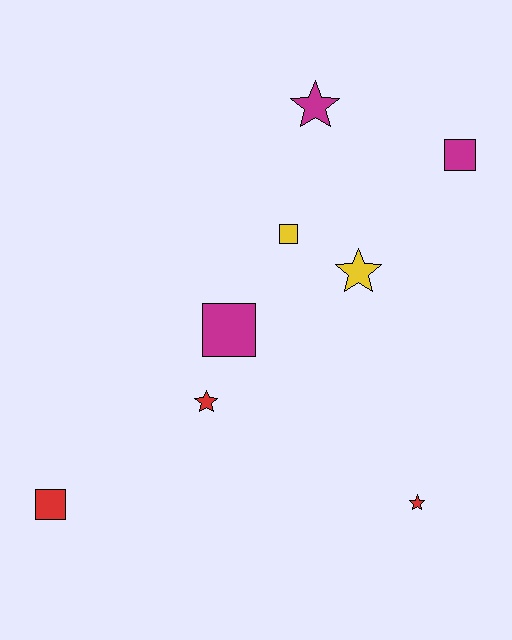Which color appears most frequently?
Magenta, with 3 objects.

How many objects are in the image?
There are 8 objects.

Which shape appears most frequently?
Star, with 4 objects.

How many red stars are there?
There are 2 red stars.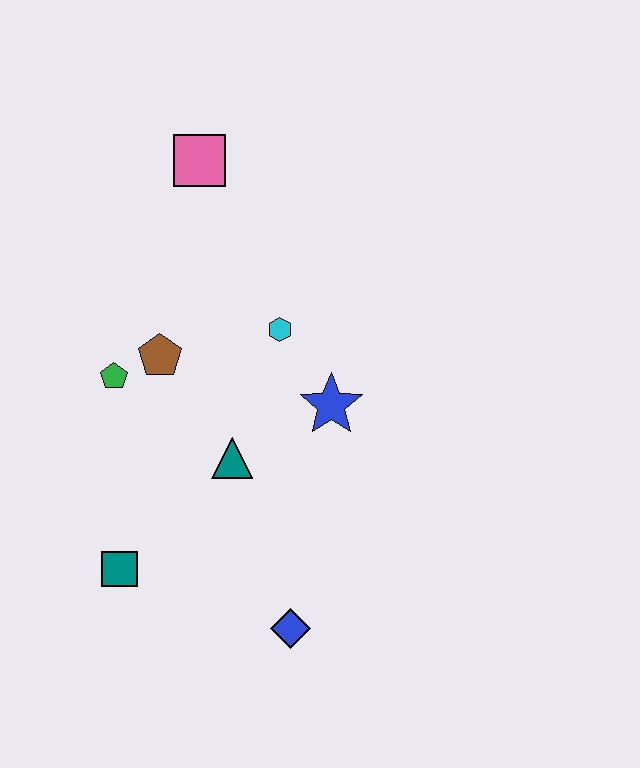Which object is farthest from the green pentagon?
The blue diamond is farthest from the green pentagon.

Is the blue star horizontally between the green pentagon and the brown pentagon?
No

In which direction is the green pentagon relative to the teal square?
The green pentagon is above the teal square.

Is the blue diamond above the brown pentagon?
No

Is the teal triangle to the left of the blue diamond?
Yes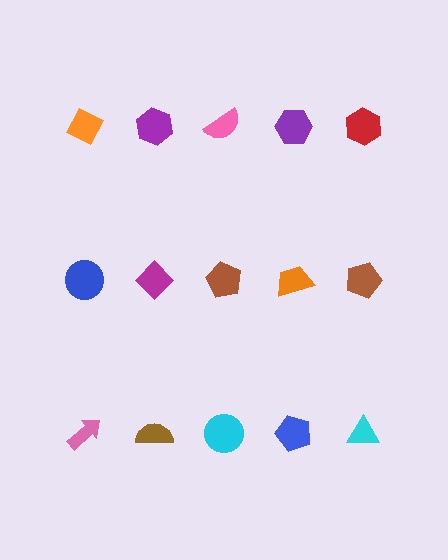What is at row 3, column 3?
A cyan circle.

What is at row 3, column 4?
A blue pentagon.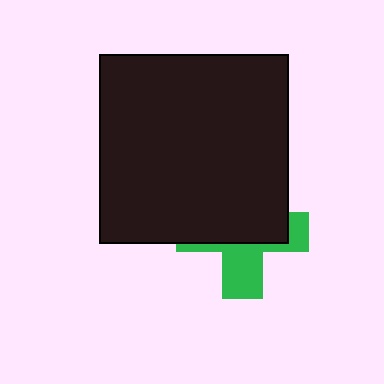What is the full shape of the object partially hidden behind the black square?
The partially hidden object is a green cross.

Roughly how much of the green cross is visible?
A small part of it is visible (roughly 40%).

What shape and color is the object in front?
The object in front is a black square.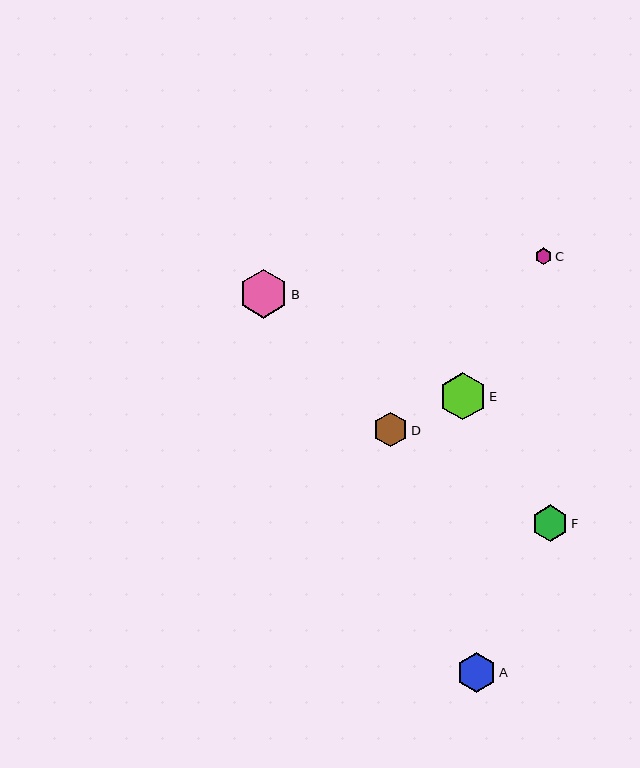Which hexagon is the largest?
Hexagon B is the largest with a size of approximately 49 pixels.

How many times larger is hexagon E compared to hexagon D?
Hexagon E is approximately 1.4 times the size of hexagon D.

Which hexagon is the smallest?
Hexagon C is the smallest with a size of approximately 16 pixels.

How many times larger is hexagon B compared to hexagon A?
Hexagon B is approximately 1.2 times the size of hexagon A.